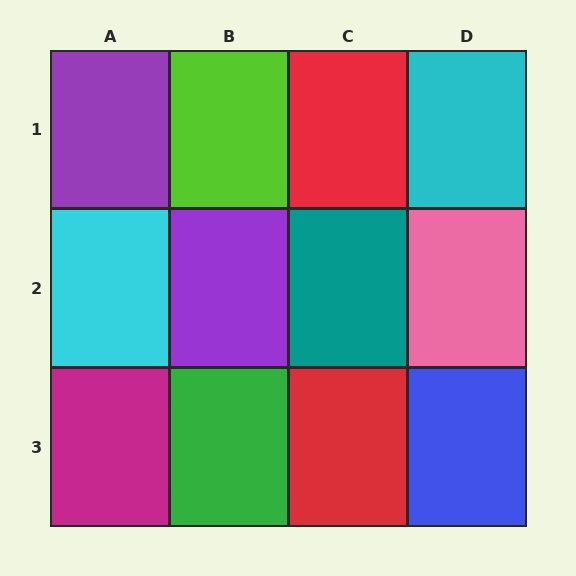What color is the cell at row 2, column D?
Pink.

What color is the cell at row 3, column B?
Green.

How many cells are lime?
1 cell is lime.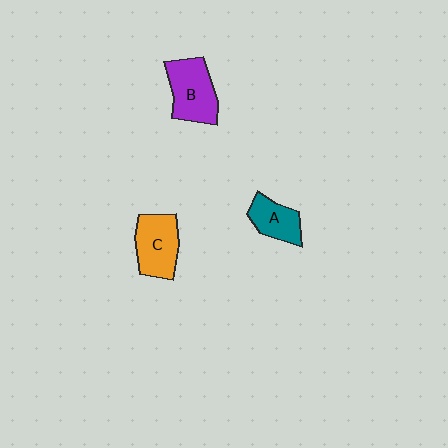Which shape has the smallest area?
Shape A (teal).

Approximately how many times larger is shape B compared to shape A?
Approximately 1.5 times.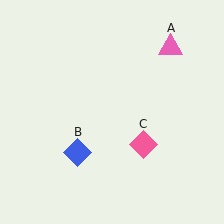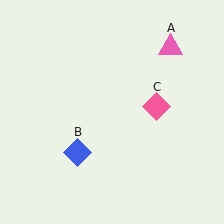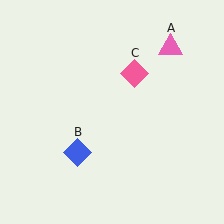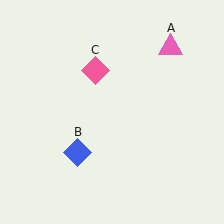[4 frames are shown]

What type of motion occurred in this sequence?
The pink diamond (object C) rotated counterclockwise around the center of the scene.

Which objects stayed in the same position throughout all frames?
Pink triangle (object A) and blue diamond (object B) remained stationary.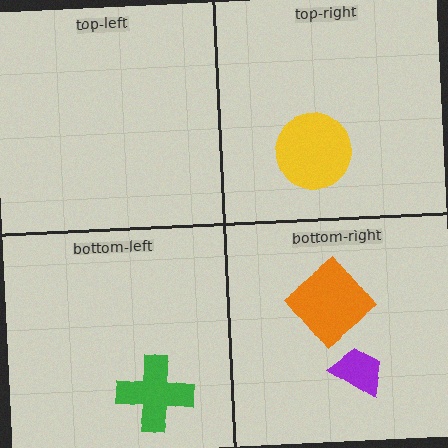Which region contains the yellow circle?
The top-right region.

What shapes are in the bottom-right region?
The orange diamond, the purple trapezoid.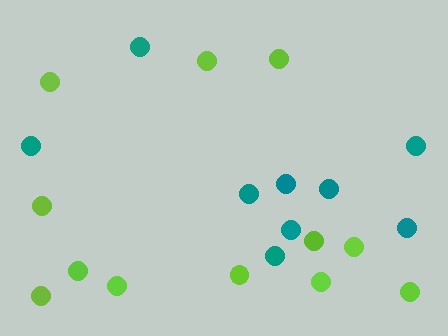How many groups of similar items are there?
There are 2 groups: one group of lime circles (12) and one group of teal circles (9).